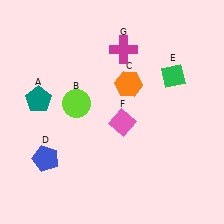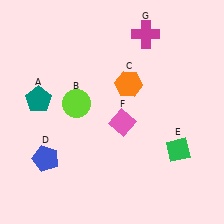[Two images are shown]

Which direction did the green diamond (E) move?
The green diamond (E) moved down.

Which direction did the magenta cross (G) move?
The magenta cross (G) moved right.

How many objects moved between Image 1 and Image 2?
2 objects moved between the two images.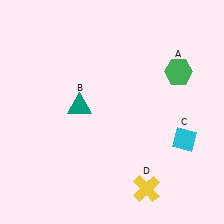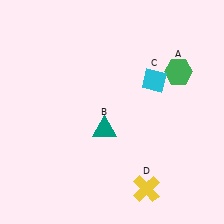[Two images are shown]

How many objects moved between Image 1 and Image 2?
2 objects moved between the two images.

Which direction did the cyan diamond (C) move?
The cyan diamond (C) moved up.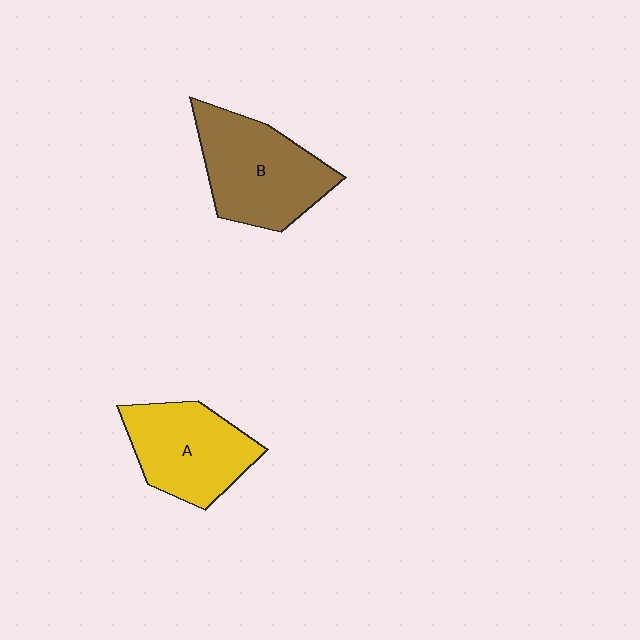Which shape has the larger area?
Shape B (brown).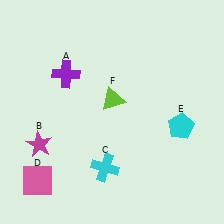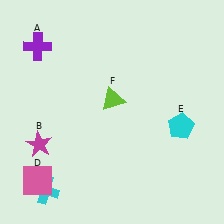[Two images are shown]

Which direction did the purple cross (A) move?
The purple cross (A) moved left.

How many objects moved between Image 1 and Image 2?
2 objects moved between the two images.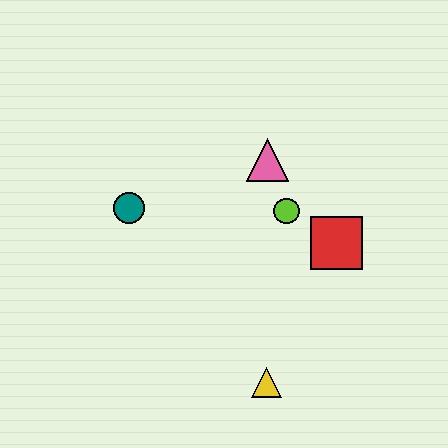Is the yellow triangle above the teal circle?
No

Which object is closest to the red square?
The lime circle is closest to the red square.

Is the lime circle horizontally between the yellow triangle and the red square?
Yes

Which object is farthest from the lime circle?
The yellow triangle is farthest from the lime circle.